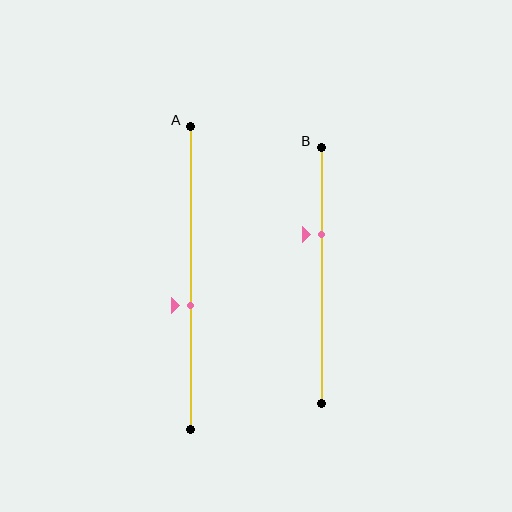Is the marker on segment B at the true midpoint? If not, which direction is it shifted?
No, the marker on segment B is shifted upward by about 16% of the segment length.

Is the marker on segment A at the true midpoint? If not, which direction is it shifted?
No, the marker on segment A is shifted downward by about 9% of the segment length.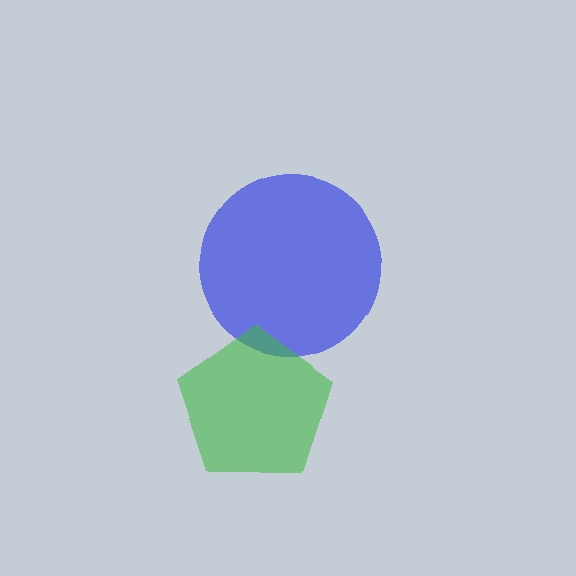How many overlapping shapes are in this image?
There are 2 overlapping shapes in the image.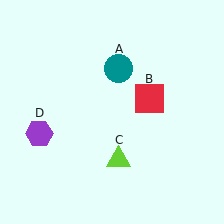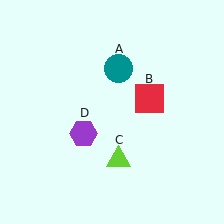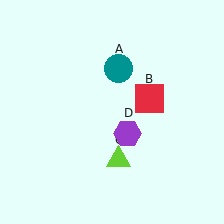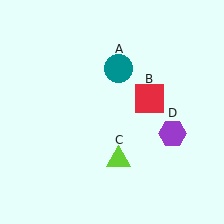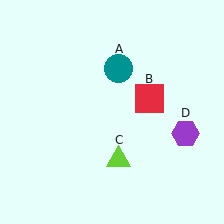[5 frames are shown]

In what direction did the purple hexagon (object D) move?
The purple hexagon (object D) moved right.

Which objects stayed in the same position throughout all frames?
Teal circle (object A) and red square (object B) and lime triangle (object C) remained stationary.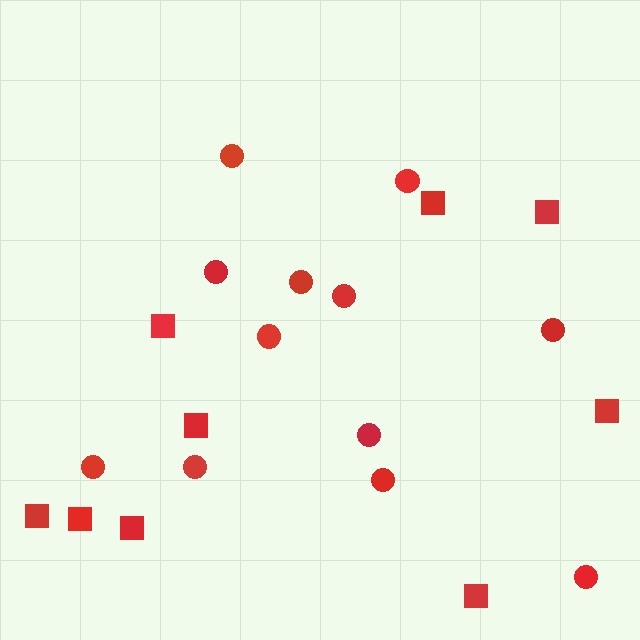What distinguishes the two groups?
There are 2 groups: one group of squares (9) and one group of circles (12).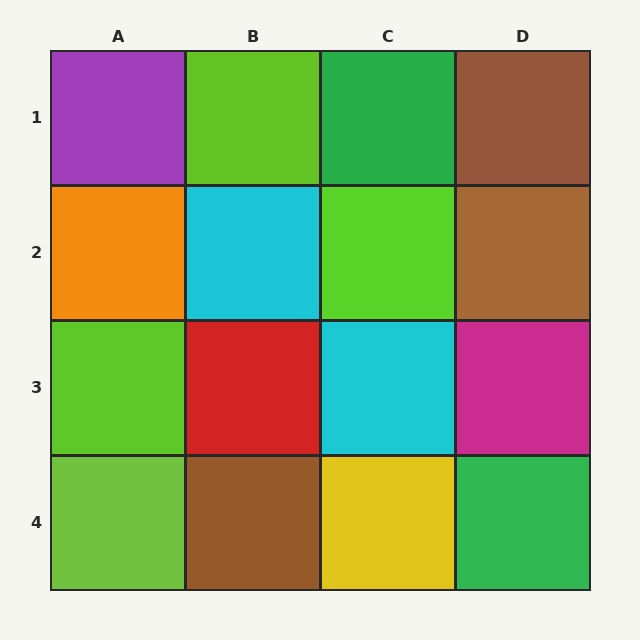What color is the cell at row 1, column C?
Green.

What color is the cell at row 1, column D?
Brown.